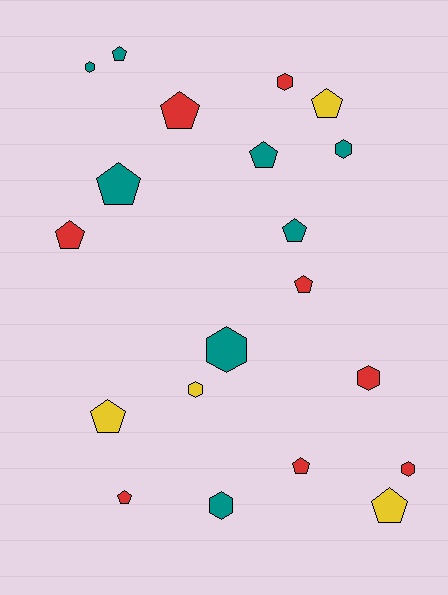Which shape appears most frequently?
Pentagon, with 12 objects.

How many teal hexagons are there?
There are 4 teal hexagons.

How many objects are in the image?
There are 20 objects.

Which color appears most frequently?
Red, with 8 objects.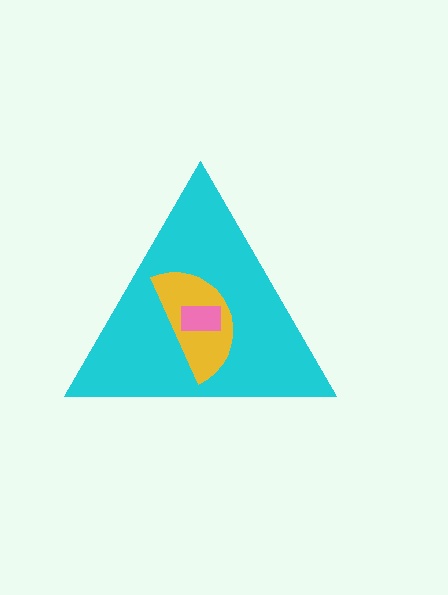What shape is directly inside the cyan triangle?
The yellow semicircle.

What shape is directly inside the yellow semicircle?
The pink rectangle.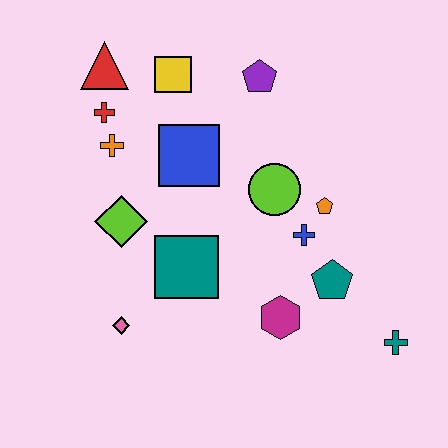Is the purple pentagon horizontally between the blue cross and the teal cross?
No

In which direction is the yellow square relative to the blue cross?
The yellow square is above the blue cross.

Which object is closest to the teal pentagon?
The blue cross is closest to the teal pentagon.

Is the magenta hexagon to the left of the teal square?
No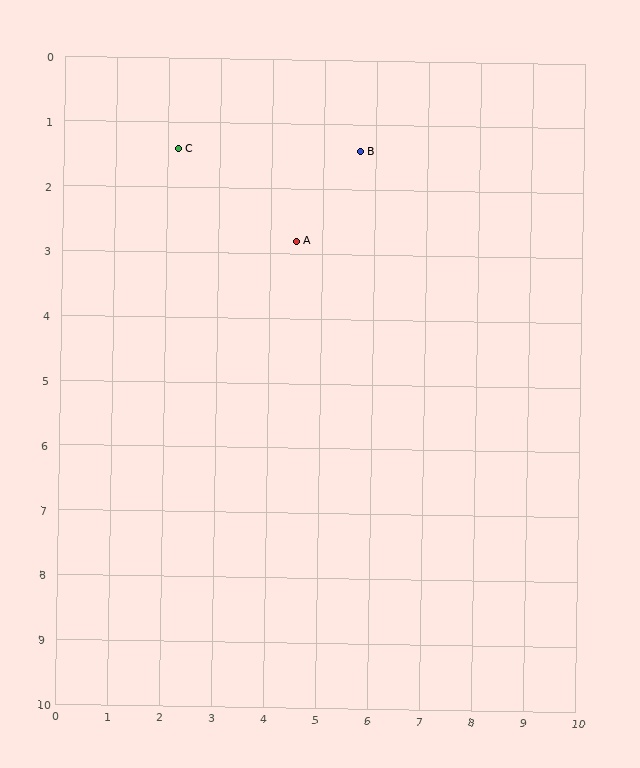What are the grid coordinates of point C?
Point C is at approximately (2.2, 1.4).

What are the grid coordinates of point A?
Point A is at approximately (4.5, 2.8).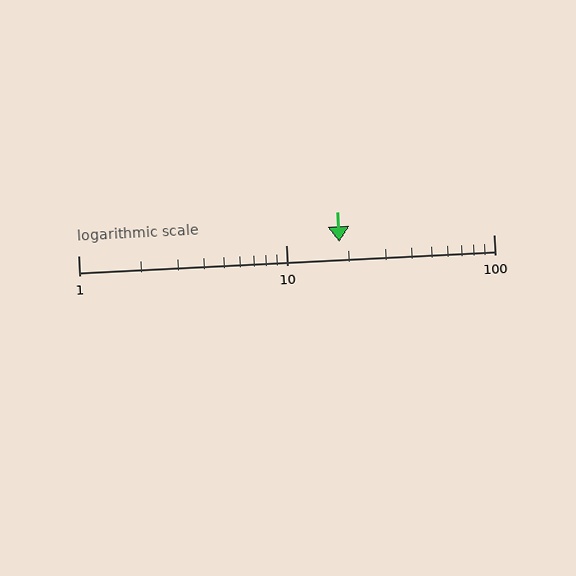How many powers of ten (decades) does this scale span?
The scale spans 2 decades, from 1 to 100.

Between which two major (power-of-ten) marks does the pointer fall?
The pointer is between 10 and 100.